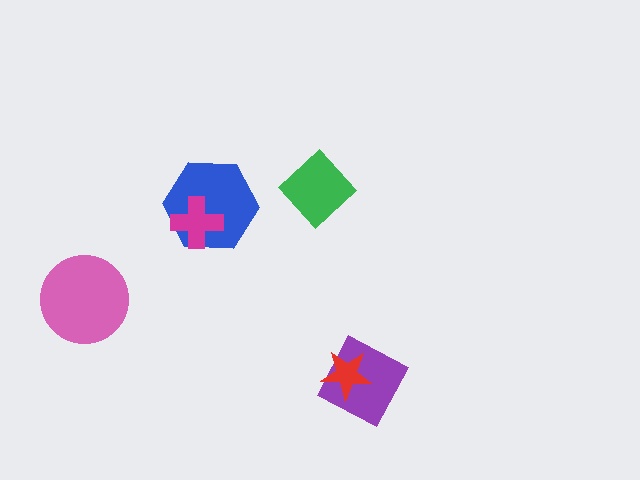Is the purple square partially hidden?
Yes, it is partially covered by another shape.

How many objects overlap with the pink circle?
0 objects overlap with the pink circle.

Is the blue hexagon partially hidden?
Yes, it is partially covered by another shape.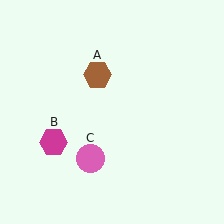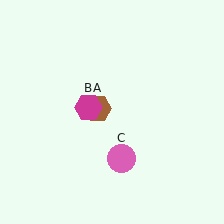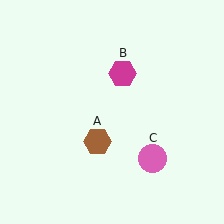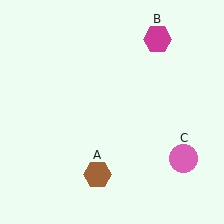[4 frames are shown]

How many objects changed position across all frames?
3 objects changed position: brown hexagon (object A), magenta hexagon (object B), pink circle (object C).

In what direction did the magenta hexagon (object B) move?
The magenta hexagon (object B) moved up and to the right.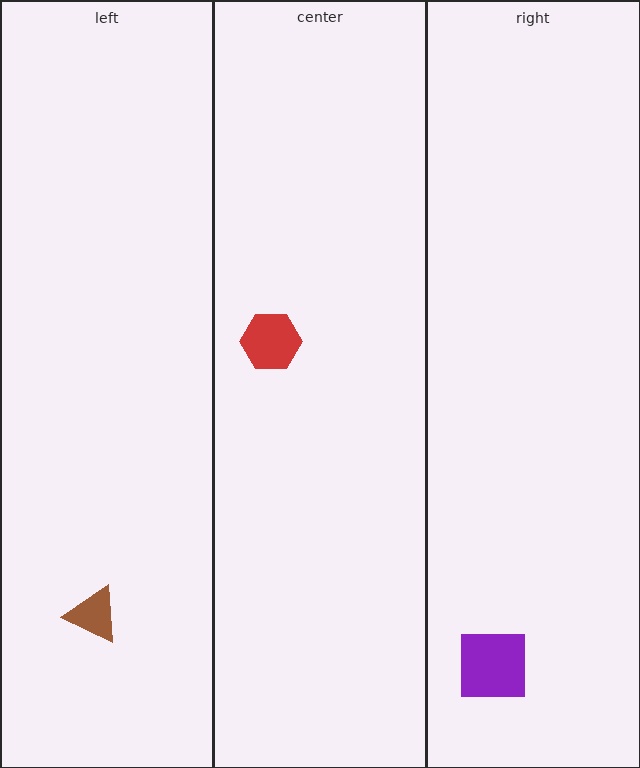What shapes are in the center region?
The red hexagon.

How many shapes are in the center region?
1.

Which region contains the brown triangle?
The left region.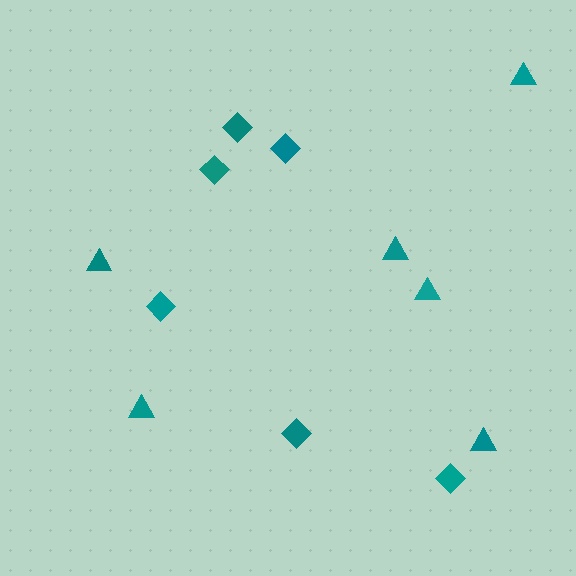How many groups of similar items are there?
There are 2 groups: one group of triangles (6) and one group of diamonds (6).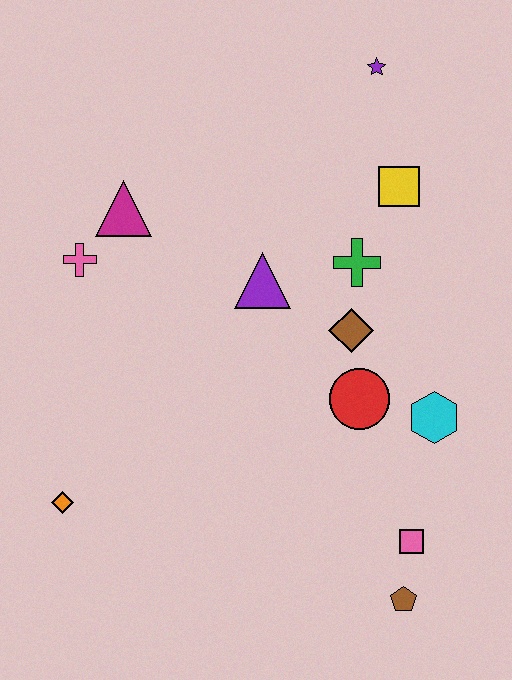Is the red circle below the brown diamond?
Yes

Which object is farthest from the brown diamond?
The orange diamond is farthest from the brown diamond.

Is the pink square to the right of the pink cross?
Yes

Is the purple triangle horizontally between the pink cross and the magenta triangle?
No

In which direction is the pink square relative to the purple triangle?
The pink square is below the purple triangle.